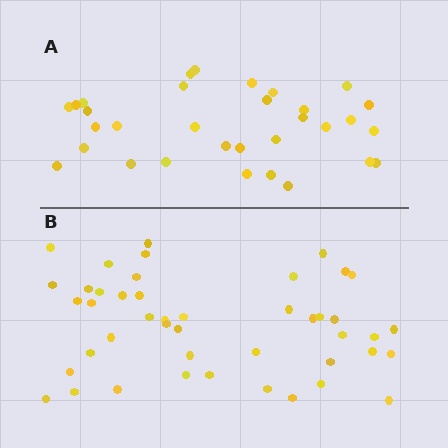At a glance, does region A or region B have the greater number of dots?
Region B (the bottom region) has more dots.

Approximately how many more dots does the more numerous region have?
Region B has approximately 15 more dots than region A.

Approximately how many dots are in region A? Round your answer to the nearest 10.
About 30 dots. (The exact count is 32, which rounds to 30.)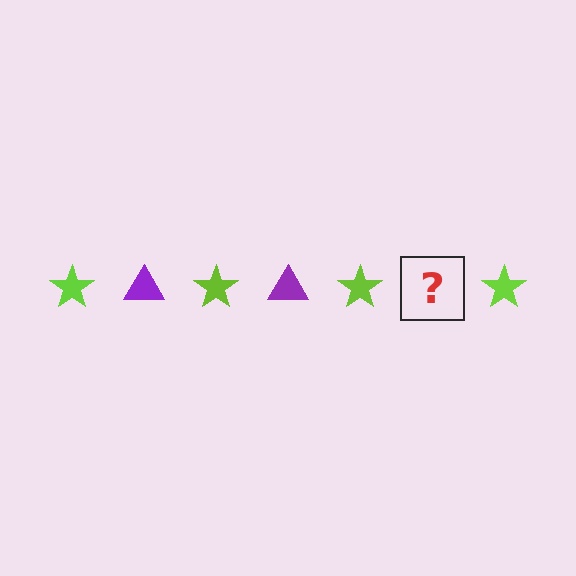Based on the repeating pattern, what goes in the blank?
The blank should be a purple triangle.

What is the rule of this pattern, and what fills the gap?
The rule is that the pattern alternates between lime star and purple triangle. The gap should be filled with a purple triangle.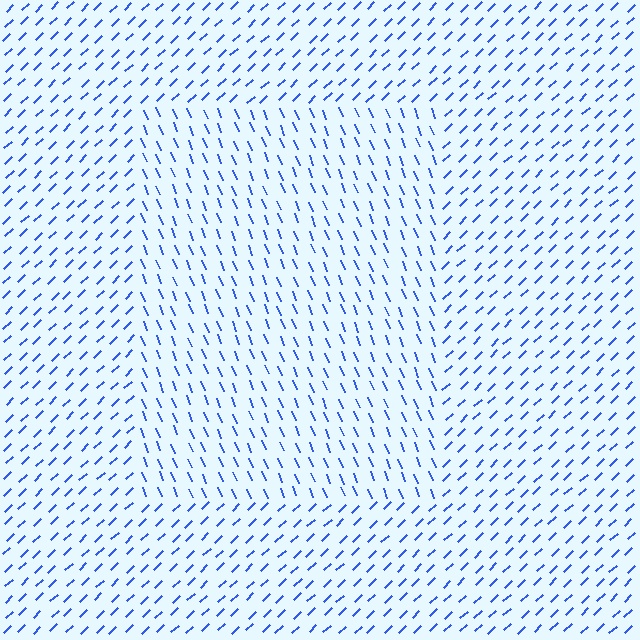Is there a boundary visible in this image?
Yes, there is a texture boundary formed by a change in line orientation.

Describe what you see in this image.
The image is filled with small blue line segments. A rectangle region in the image has lines oriented differently from the surrounding lines, creating a visible texture boundary.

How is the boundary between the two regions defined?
The boundary is defined purely by a change in line orientation (approximately 68 degrees difference). All lines are the same color and thickness.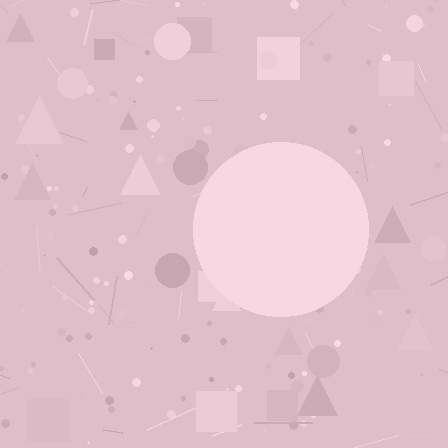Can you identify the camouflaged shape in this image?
The camouflaged shape is a circle.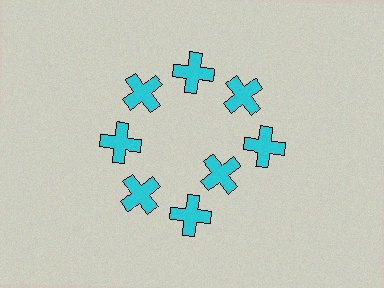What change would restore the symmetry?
The symmetry would be restored by moving it outward, back onto the ring so that all 8 crosses sit at equal angles and equal distance from the center.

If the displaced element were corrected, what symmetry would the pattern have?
It would have 8-fold rotational symmetry — the pattern would map onto itself every 45 degrees.